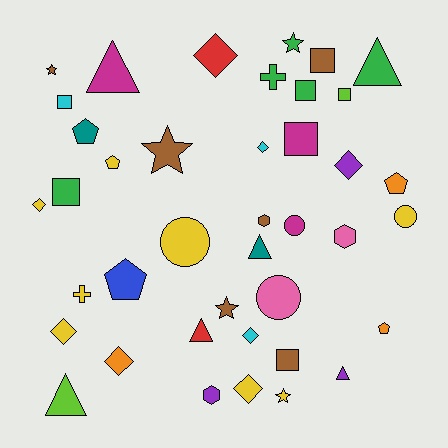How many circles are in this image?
There are 4 circles.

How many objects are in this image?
There are 40 objects.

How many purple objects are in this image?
There are 3 purple objects.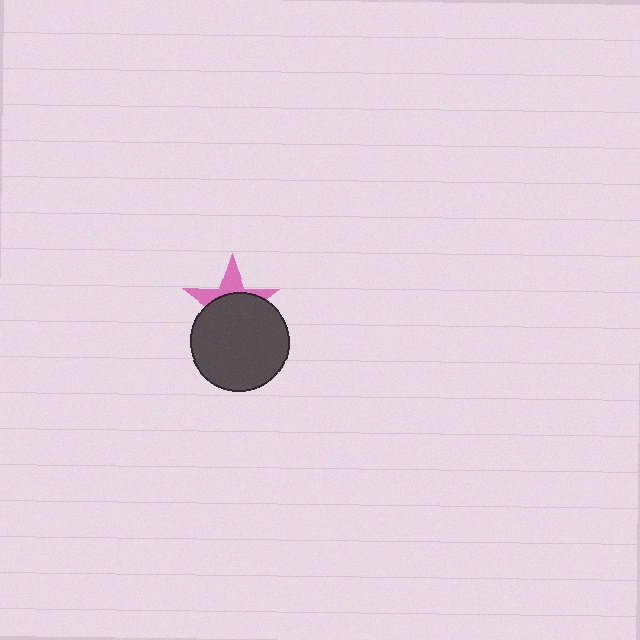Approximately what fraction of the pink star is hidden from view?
Roughly 63% of the pink star is hidden behind the dark gray circle.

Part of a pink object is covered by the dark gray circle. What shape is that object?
It is a star.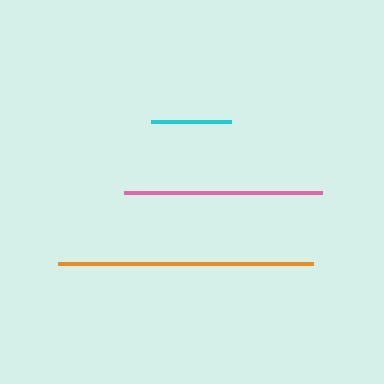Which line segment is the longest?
The orange line is the longest at approximately 255 pixels.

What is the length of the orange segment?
The orange segment is approximately 255 pixels long.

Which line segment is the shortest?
The cyan line is the shortest at approximately 80 pixels.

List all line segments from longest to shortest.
From longest to shortest: orange, pink, cyan.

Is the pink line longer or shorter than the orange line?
The orange line is longer than the pink line.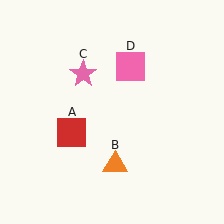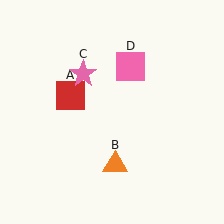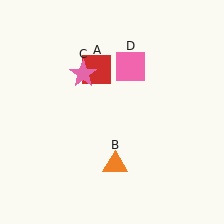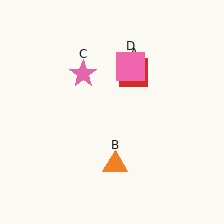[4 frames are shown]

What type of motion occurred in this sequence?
The red square (object A) rotated clockwise around the center of the scene.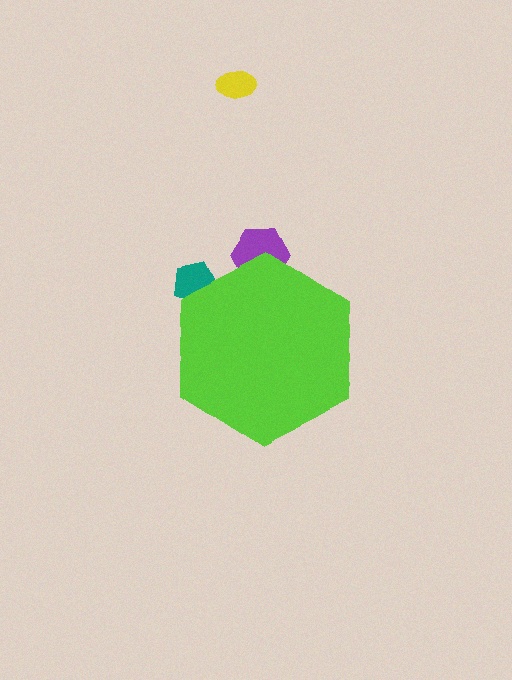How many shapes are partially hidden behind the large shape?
2 shapes are partially hidden.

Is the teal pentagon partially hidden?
Yes, the teal pentagon is partially hidden behind the lime hexagon.